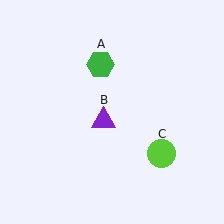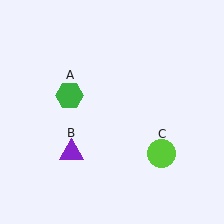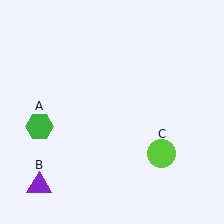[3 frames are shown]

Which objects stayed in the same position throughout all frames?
Lime circle (object C) remained stationary.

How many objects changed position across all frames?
2 objects changed position: green hexagon (object A), purple triangle (object B).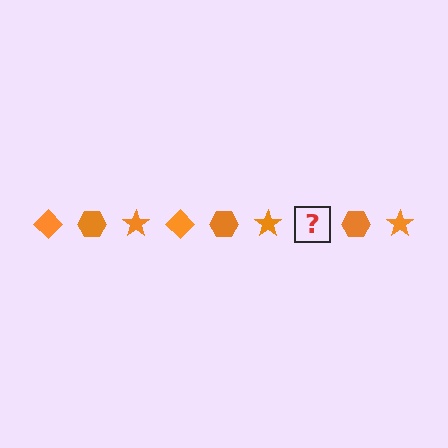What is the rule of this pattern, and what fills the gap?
The rule is that the pattern cycles through diamond, hexagon, star shapes in orange. The gap should be filled with an orange diamond.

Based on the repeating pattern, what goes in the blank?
The blank should be an orange diamond.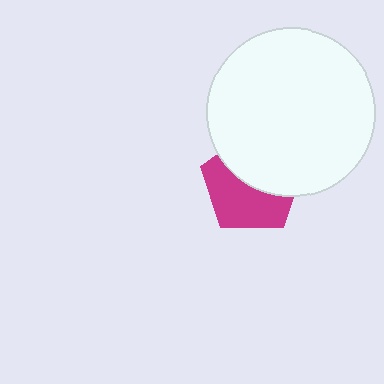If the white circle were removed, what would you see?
You would see the complete magenta pentagon.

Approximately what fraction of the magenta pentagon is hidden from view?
Roughly 48% of the magenta pentagon is hidden behind the white circle.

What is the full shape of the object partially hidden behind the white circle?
The partially hidden object is a magenta pentagon.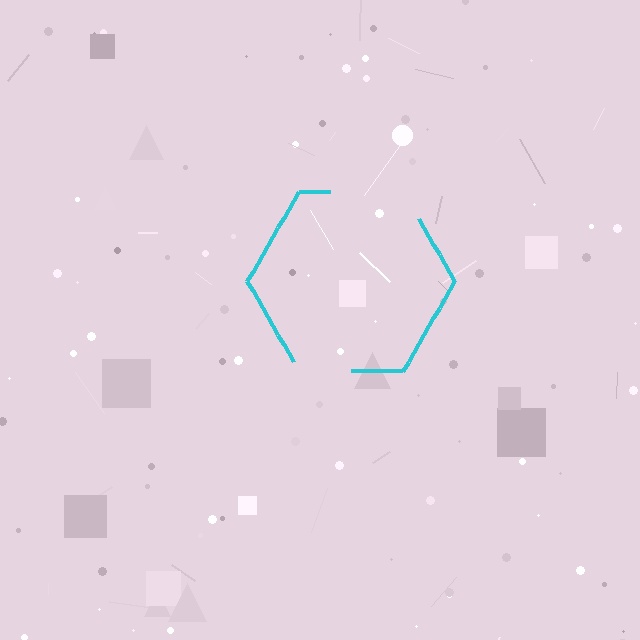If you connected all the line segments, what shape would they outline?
They would outline a hexagon.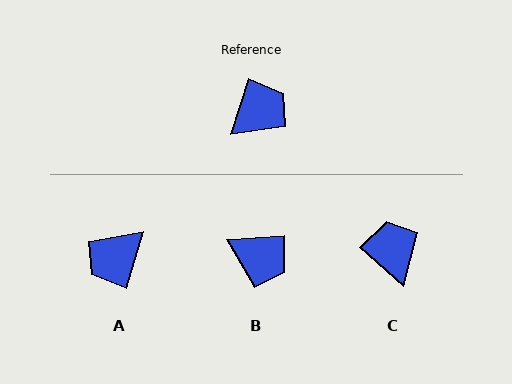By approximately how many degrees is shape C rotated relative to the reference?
Approximately 67 degrees counter-clockwise.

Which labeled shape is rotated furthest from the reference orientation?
A, about 179 degrees away.